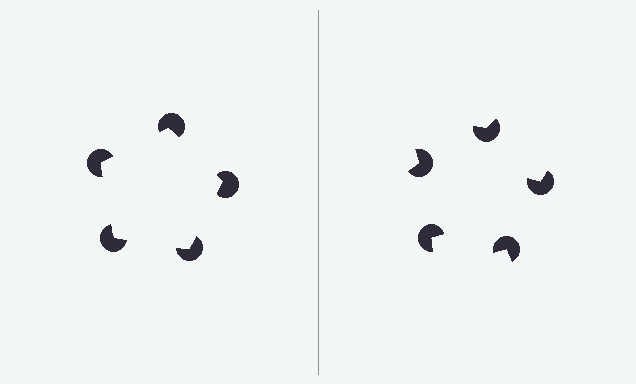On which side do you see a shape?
An illusory pentagon appears on the left side. On the right side the wedge cuts are rotated, so no coherent shape forms.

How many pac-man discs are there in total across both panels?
10 — 5 on each side.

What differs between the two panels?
The pac-man discs are positioned identically on both sides; only the wedge orientations differ. On the left they align to a pentagon; on the right they are misaligned.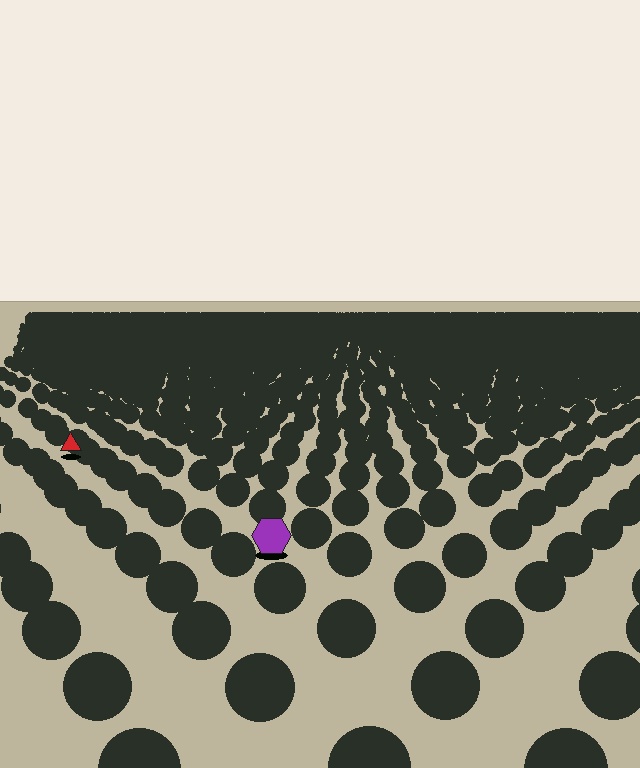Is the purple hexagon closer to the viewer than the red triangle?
Yes. The purple hexagon is closer — you can tell from the texture gradient: the ground texture is coarser near it.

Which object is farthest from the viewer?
The red triangle is farthest from the viewer. It appears smaller and the ground texture around it is denser.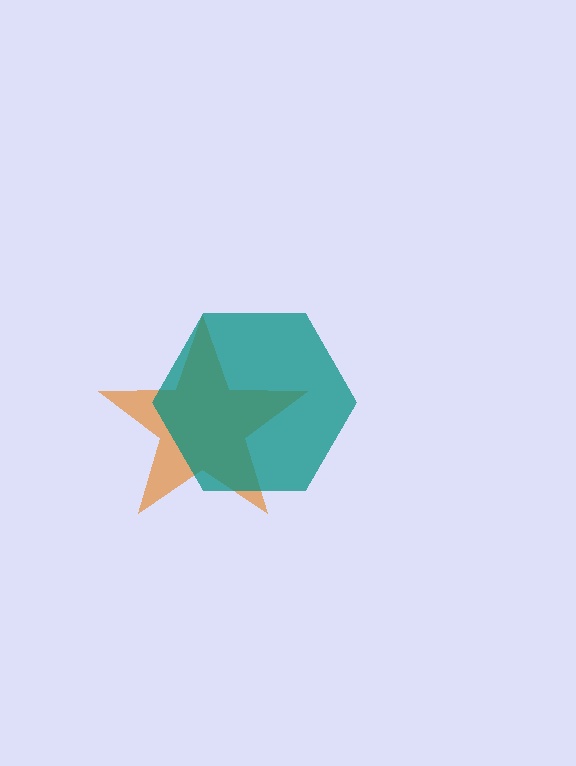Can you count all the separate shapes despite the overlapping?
Yes, there are 2 separate shapes.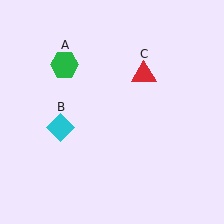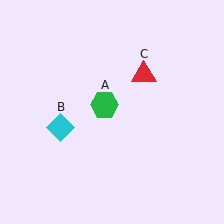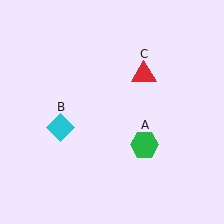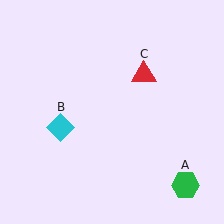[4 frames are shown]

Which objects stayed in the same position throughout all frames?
Cyan diamond (object B) and red triangle (object C) remained stationary.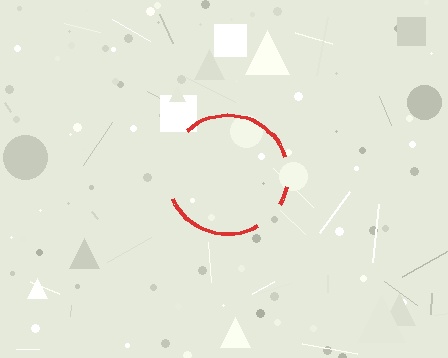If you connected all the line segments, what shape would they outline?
They would outline a circle.